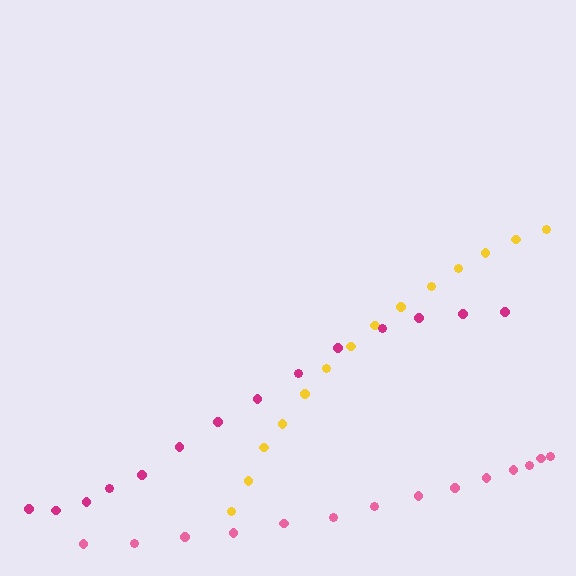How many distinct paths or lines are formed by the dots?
There are 3 distinct paths.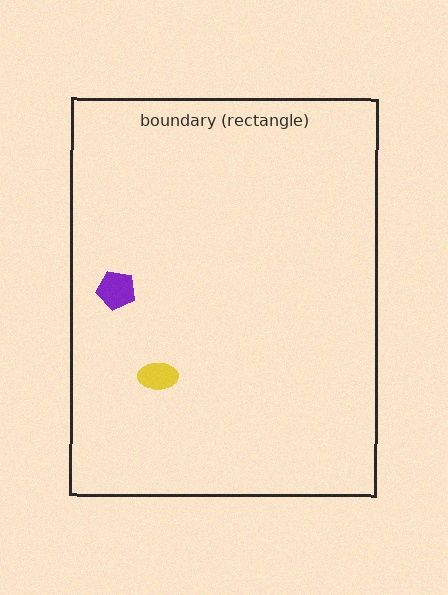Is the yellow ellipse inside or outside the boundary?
Inside.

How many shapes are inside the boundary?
2 inside, 0 outside.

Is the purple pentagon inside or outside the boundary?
Inside.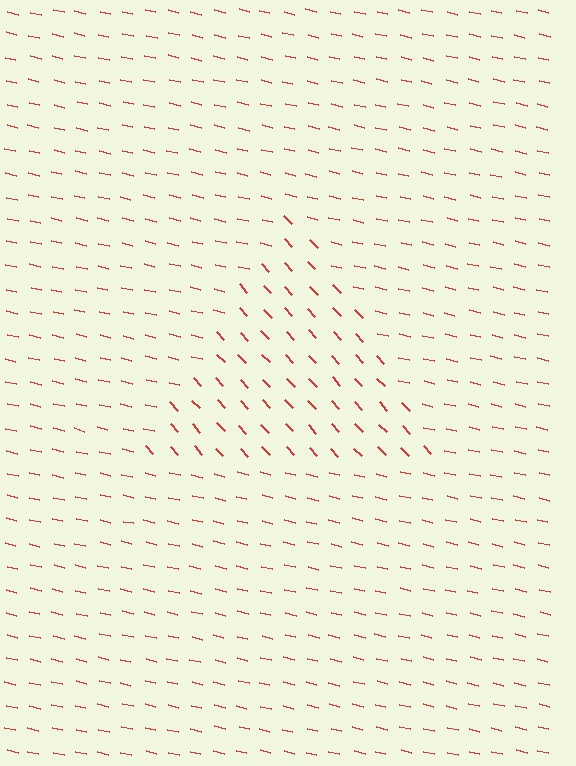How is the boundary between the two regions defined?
The boundary is defined purely by a change in line orientation (approximately 34 degrees difference). All lines are the same color and thickness.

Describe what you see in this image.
The image is filled with small red line segments. A triangle region in the image has lines oriented differently from the surrounding lines, creating a visible texture boundary.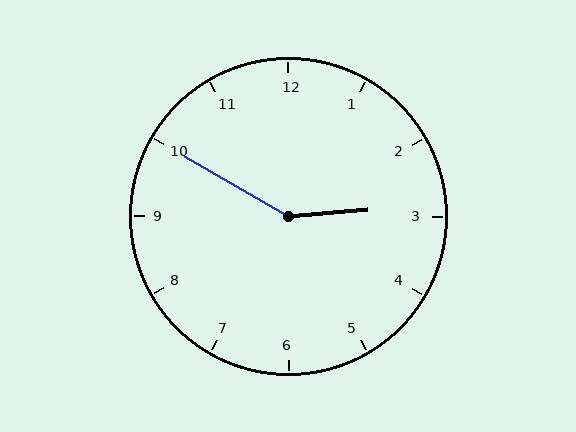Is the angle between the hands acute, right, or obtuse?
It is obtuse.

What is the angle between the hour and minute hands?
Approximately 145 degrees.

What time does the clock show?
2:50.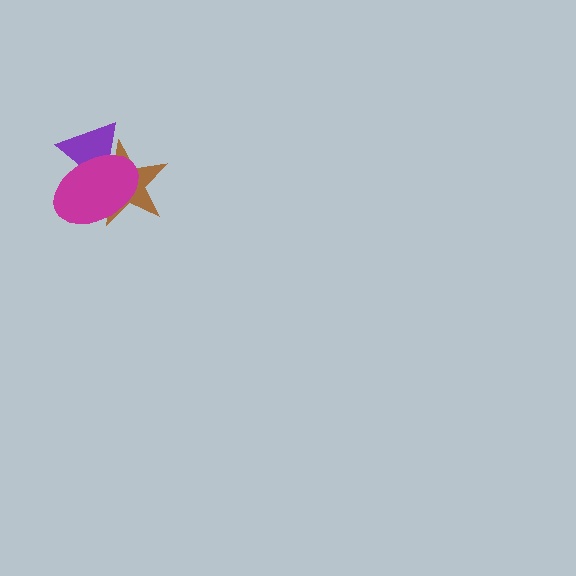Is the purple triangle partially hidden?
Yes, it is partially covered by another shape.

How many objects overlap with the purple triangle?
2 objects overlap with the purple triangle.